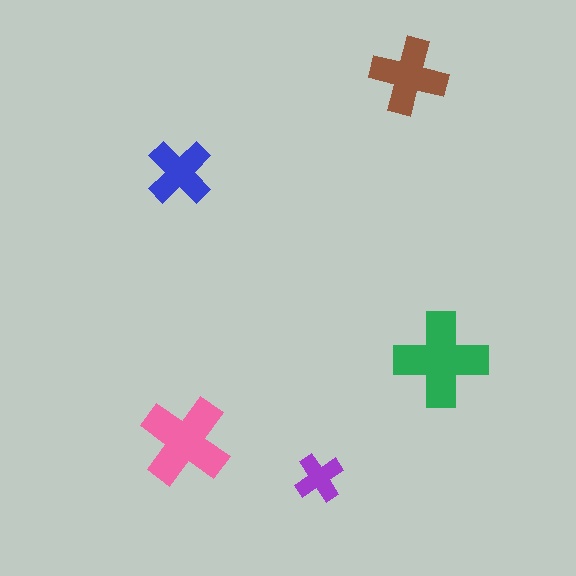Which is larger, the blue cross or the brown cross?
The brown one.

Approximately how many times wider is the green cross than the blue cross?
About 1.5 times wider.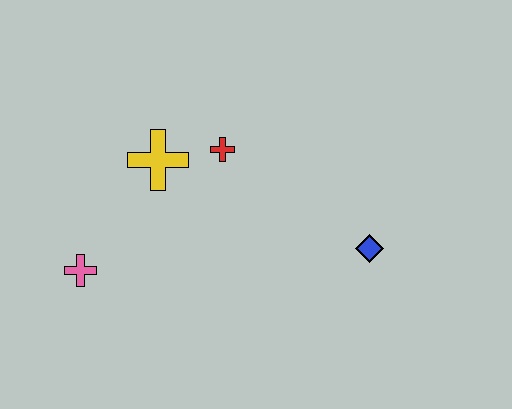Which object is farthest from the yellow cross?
The blue diamond is farthest from the yellow cross.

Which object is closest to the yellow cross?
The red cross is closest to the yellow cross.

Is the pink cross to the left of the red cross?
Yes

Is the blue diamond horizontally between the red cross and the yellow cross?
No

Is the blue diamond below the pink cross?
No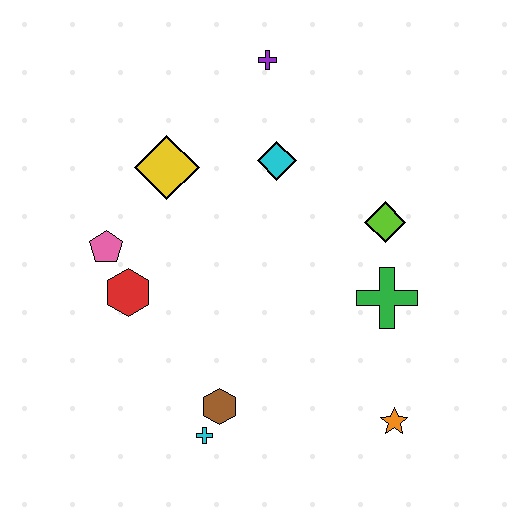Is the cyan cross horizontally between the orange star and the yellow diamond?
Yes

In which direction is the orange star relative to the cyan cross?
The orange star is to the right of the cyan cross.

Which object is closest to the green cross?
The lime diamond is closest to the green cross.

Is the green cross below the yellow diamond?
Yes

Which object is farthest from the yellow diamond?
The orange star is farthest from the yellow diamond.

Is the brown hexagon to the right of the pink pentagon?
Yes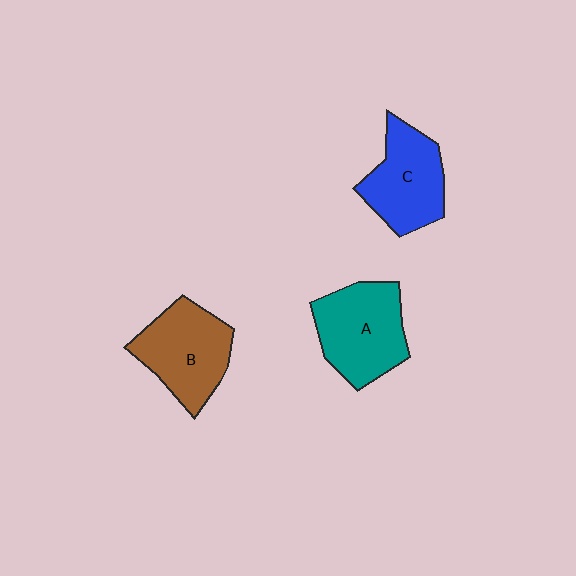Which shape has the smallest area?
Shape C (blue).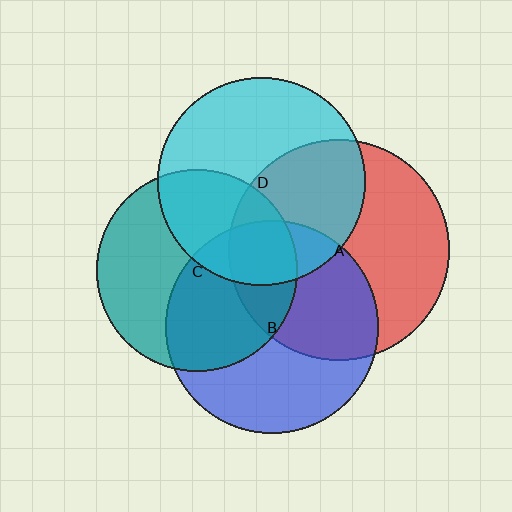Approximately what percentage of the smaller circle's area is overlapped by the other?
Approximately 25%.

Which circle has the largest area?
Circle A (red).